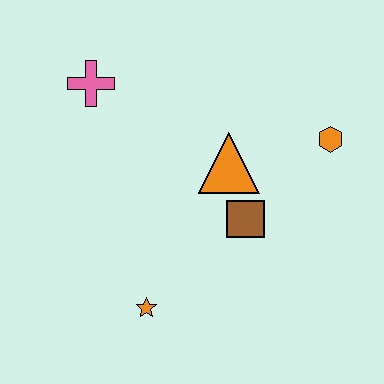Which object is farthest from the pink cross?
The orange hexagon is farthest from the pink cross.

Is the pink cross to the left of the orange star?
Yes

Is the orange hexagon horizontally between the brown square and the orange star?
No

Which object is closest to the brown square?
The orange triangle is closest to the brown square.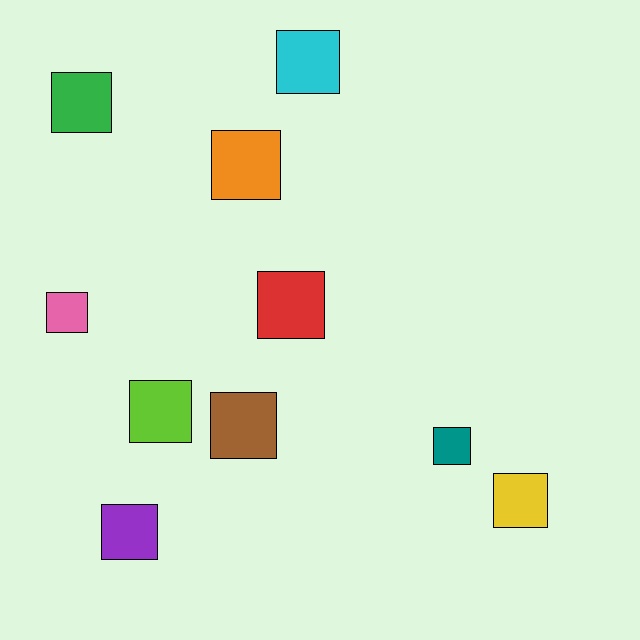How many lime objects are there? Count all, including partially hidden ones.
There is 1 lime object.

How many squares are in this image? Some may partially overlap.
There are 10 squares.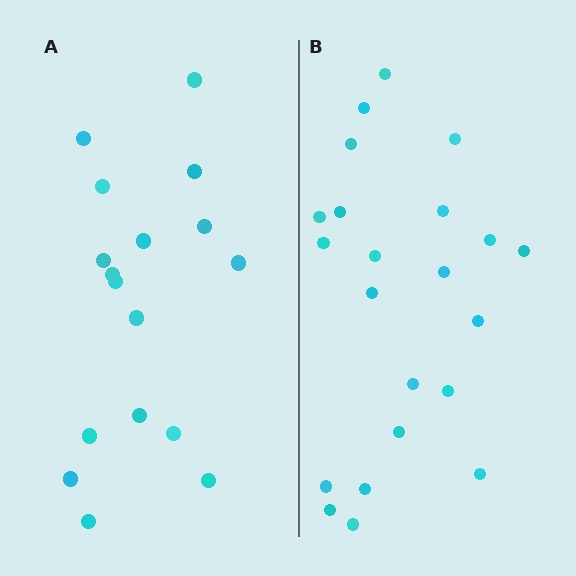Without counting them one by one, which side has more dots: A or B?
Region B (the right region) has more dots.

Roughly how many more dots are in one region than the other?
Region B has about 5 more dots than region A.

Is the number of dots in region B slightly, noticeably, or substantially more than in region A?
Region B has noticeably more, but not dramatically so. The ratio is roughly 1.3 to 1.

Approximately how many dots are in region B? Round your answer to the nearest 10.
About 20 dots. (The exact count is 22, which rounds to 20.)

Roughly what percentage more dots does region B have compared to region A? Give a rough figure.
About 30% more.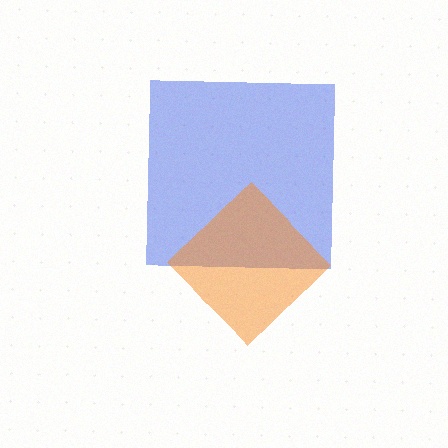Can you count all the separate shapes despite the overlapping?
Yes, there are 2 separate shapes.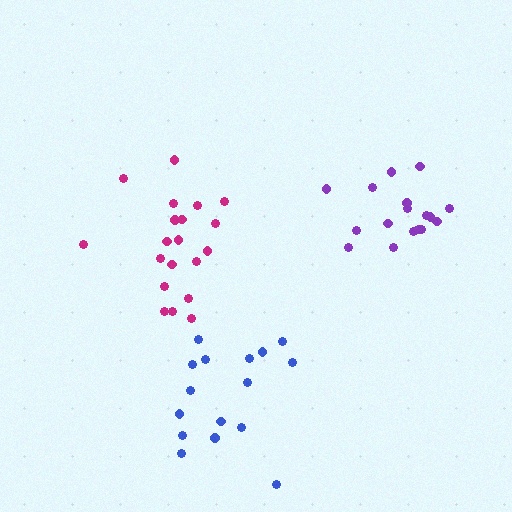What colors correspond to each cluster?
The clusters are colored: blue, purple, magenta.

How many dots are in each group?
Group 1: 16 dots, Group 2: 17 dots, Group 3: 20 dots (53 total).